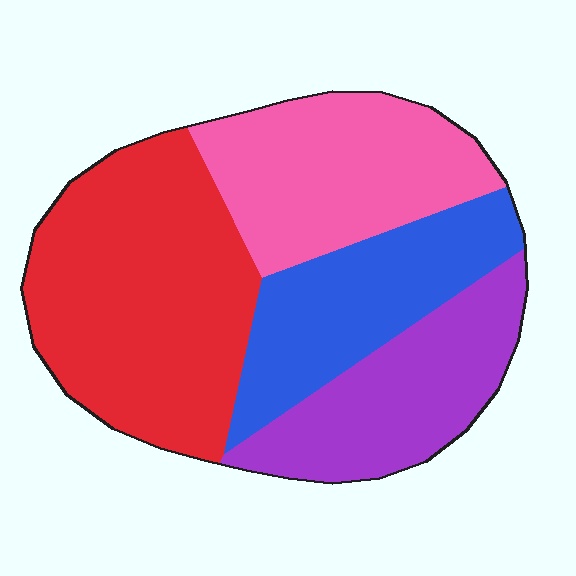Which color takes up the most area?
Red, at roughly 35%.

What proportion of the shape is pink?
Pink covers around 25% of the shape.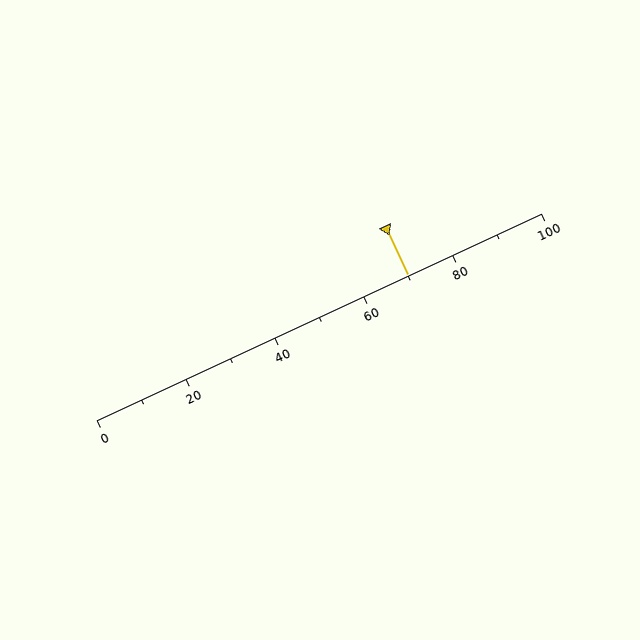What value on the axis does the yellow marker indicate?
The marker indicates approximately 70.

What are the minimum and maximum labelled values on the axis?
The axis runs from 0 to 100.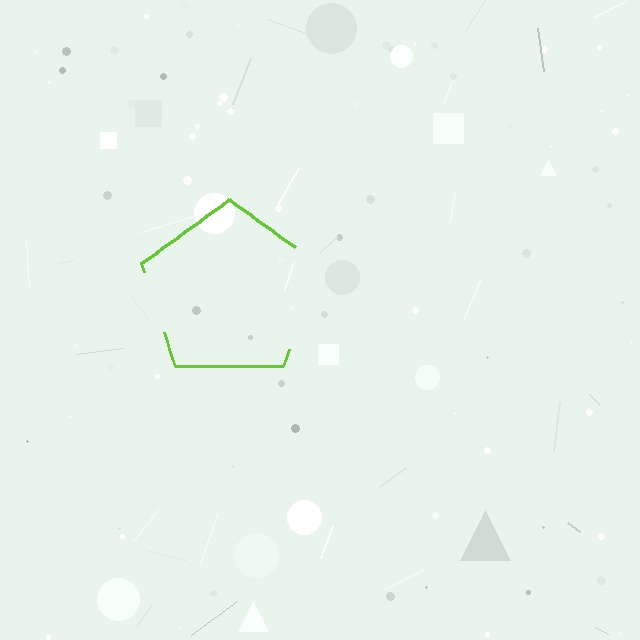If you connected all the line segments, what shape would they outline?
They would outline a pentagon.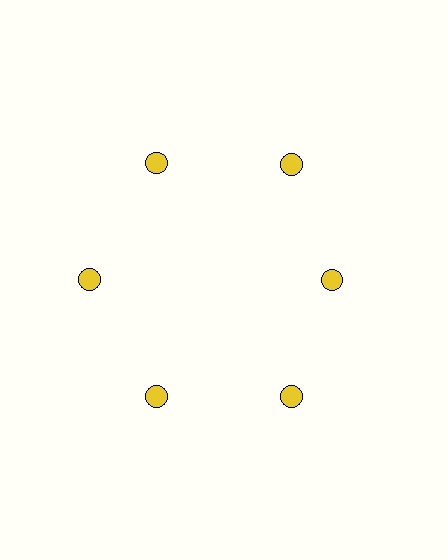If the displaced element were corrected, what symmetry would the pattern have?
It would have 6-fold rotational symmetry — the pattern would map onto itself every 60 degrees.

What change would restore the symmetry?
The symmetry would be restored by moving it outward, back onto the ring so that all 6 circles sit at equal angles and equal distance from the center.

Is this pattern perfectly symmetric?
No. The 6 yellow circles are arranged in a ring, but one element near the 3 o'clock position is pulled inward toward the center, breaking the 6-fold rotational symmetry.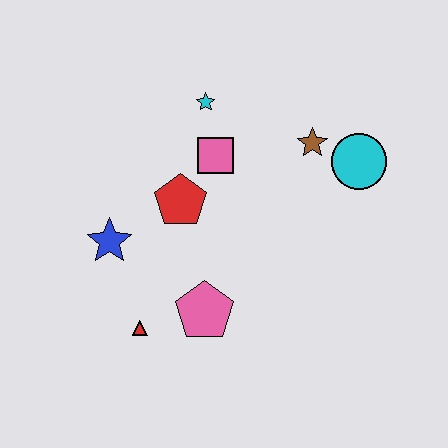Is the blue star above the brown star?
No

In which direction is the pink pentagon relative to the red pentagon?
The pink pentagon is below the red pentagon.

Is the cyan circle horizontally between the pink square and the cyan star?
No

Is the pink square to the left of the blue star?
No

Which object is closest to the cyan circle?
The brown star is closest to the cyan circle.